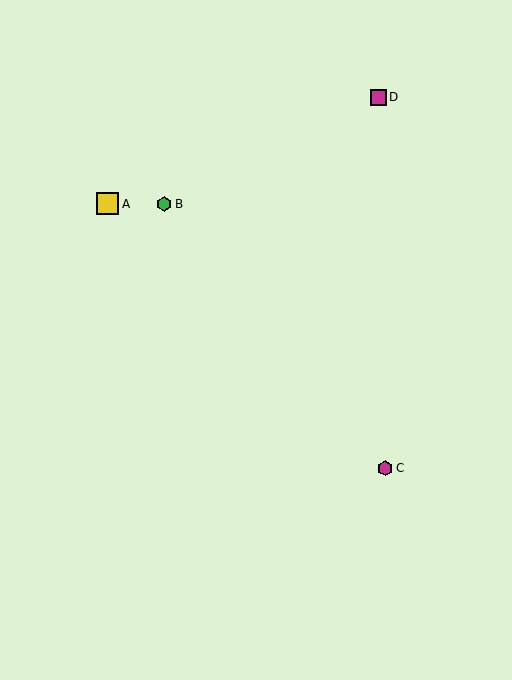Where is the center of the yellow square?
The center of the yellow square is at (108, 204).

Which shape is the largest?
The yellow square (labeled A) is the largest.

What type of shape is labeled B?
Shape B is a green hexagon.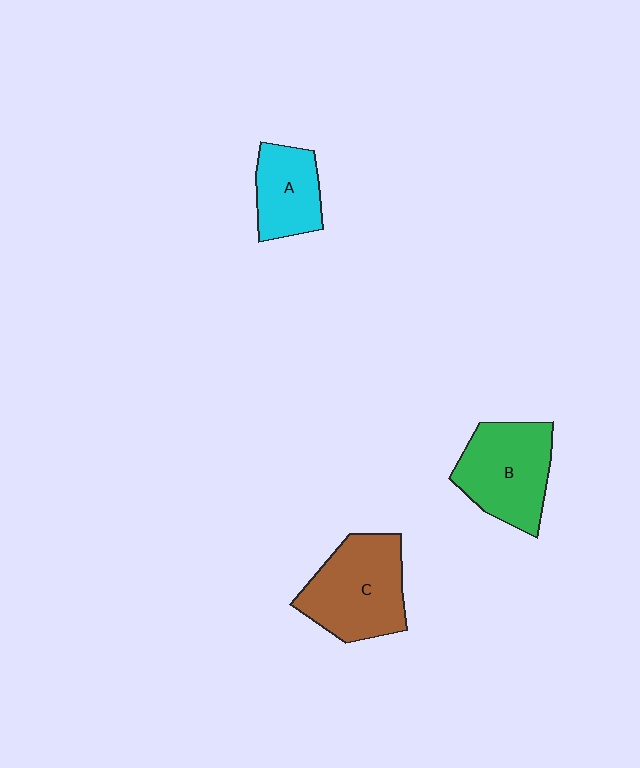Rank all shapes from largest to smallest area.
From largest to smallest: C (brown), B (green), A (cyan).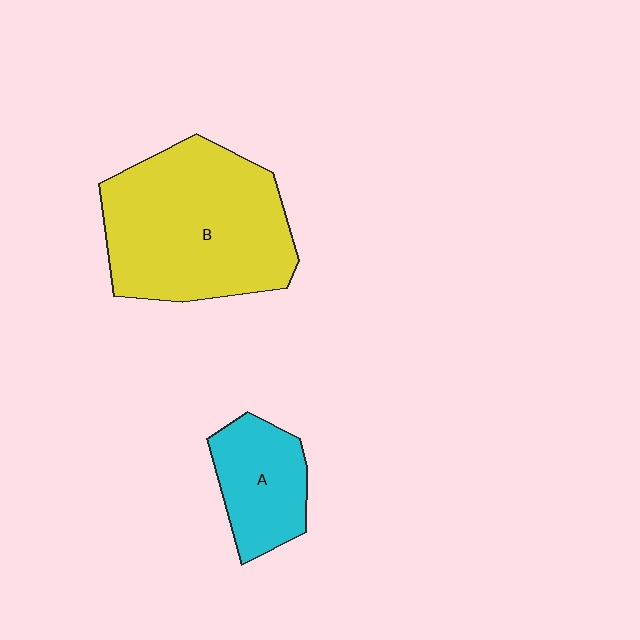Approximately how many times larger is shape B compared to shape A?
Approximately 2.4 times.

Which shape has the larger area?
Shape B (yellow).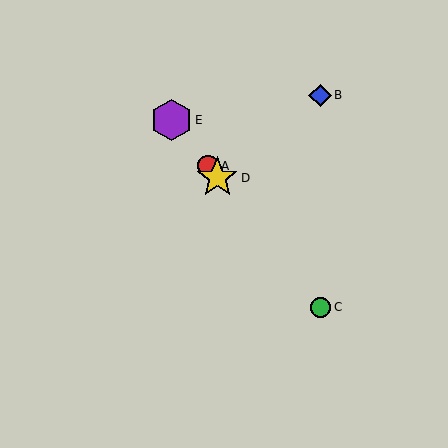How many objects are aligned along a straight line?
4 objects (A, C, D, E) are aligned along a straight line.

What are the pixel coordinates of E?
Object E is at (172, 120).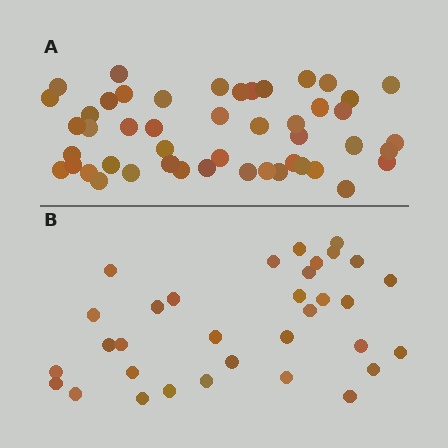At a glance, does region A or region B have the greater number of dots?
Region A (the top region) has more dots.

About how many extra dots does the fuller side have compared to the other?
Region A has approximately 15 more dots than region B.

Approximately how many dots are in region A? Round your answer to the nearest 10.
About 50 dots. (The exact count is 48, which rounds to 50.)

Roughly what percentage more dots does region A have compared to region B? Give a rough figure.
About 45% more.